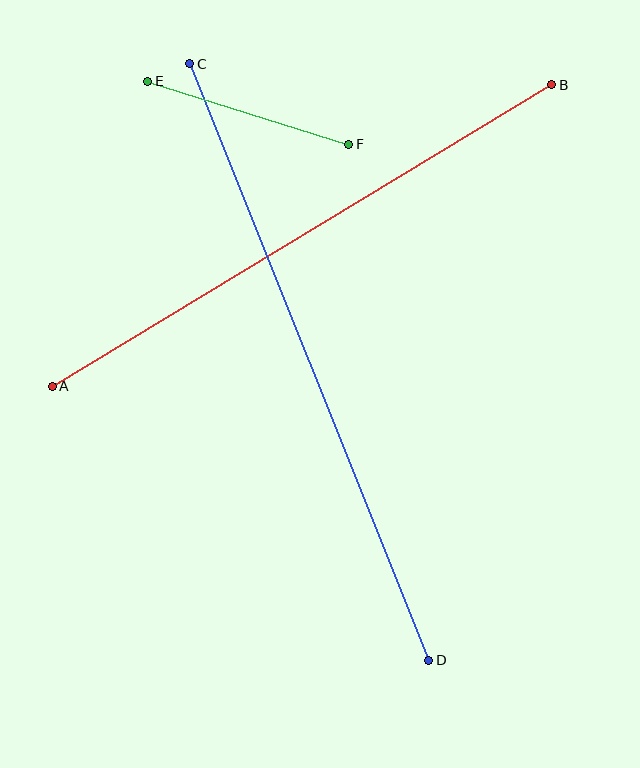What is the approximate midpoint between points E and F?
The midpoint is at approximately (248, 113) pixels.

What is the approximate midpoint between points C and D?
The midpoint is at approximately (309, 362) pixels.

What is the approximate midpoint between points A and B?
The midpoint is at approximately (302, 235) pixels.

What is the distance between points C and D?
The distance is approximately 642 pixels.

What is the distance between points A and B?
The distance is approximately 584 pixels.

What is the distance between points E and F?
The distance is approximately 210 pixels.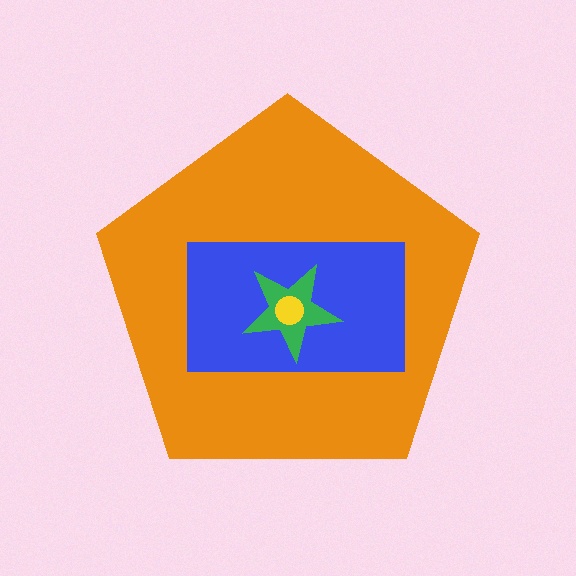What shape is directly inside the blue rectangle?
The green star.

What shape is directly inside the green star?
The yellow circle.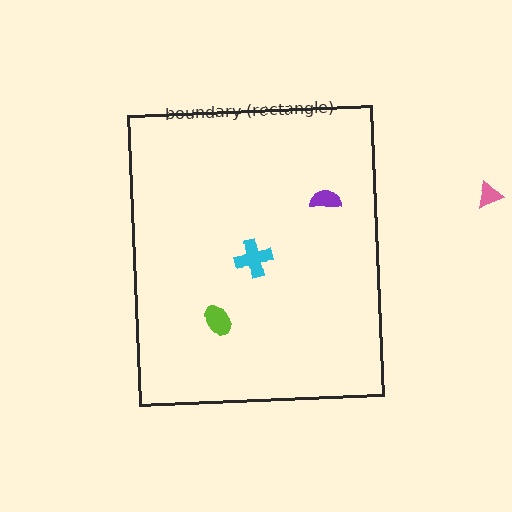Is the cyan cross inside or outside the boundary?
Inside.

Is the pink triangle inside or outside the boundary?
Outside.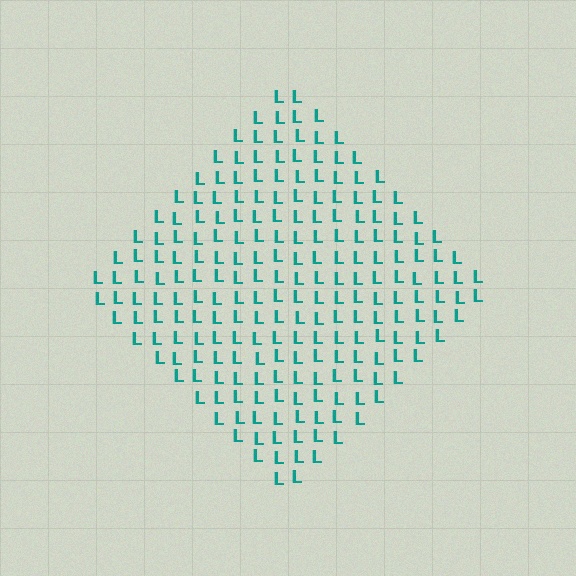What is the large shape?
The large shape is a diamond.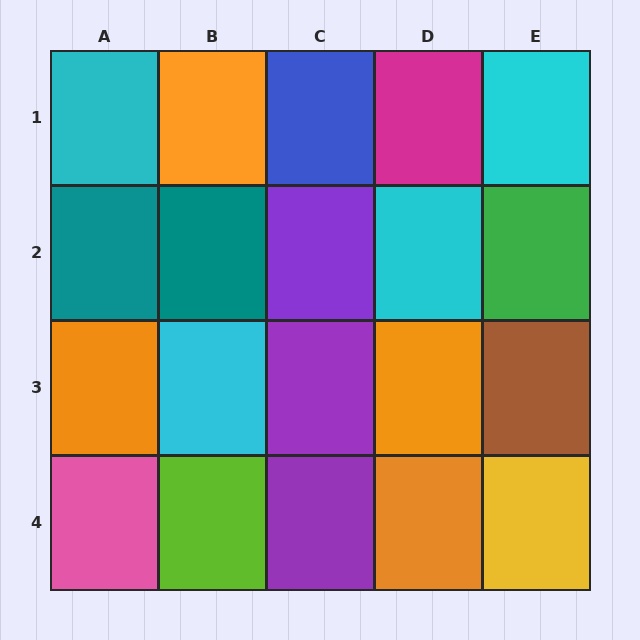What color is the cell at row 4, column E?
Yellow.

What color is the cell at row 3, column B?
Cyan.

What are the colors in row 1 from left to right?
Cyan, orange, blue, magenta, cyan.